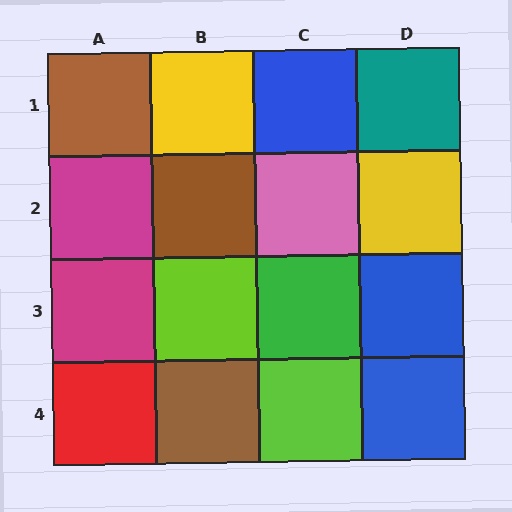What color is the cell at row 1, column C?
Blue.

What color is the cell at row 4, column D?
Blue.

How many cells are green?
1 cell is green.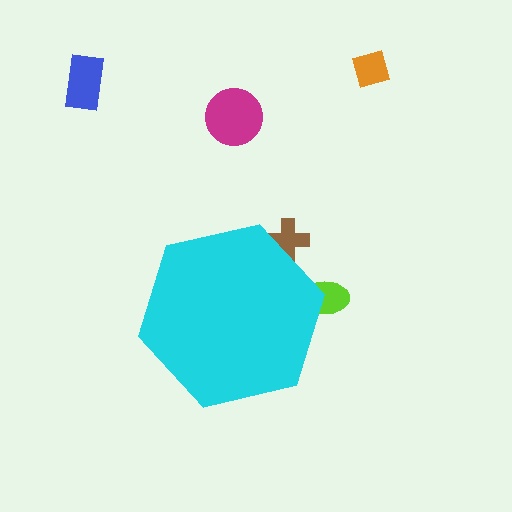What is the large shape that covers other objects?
A cyan hexagon.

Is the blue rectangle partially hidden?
No, the blue rectangle is fully visible.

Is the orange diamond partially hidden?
No, the orange diamond is fully visible.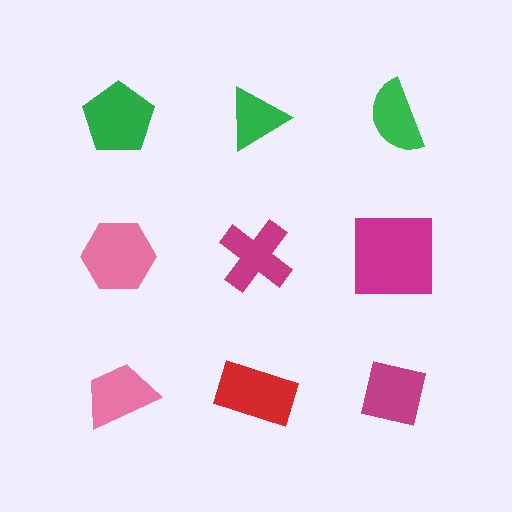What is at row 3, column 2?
A red rectangle.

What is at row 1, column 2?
A green triangle.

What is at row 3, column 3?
A magenta square.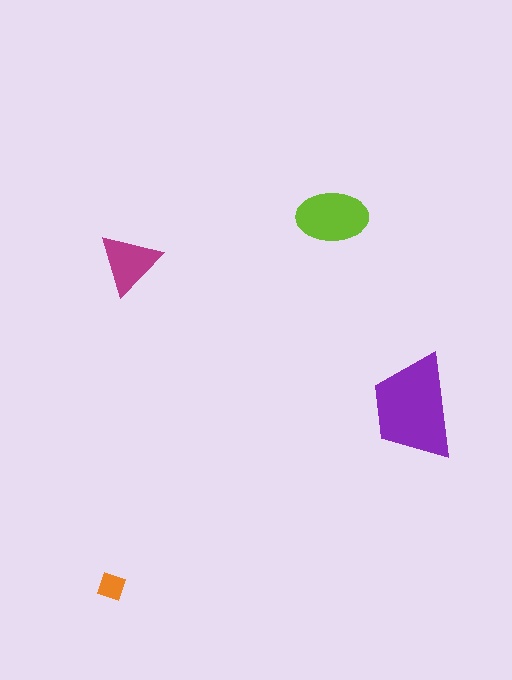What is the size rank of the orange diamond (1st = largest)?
4th.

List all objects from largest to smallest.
The purple trapezoid, the lime ellipse, the magenta triangle, the orange diamond.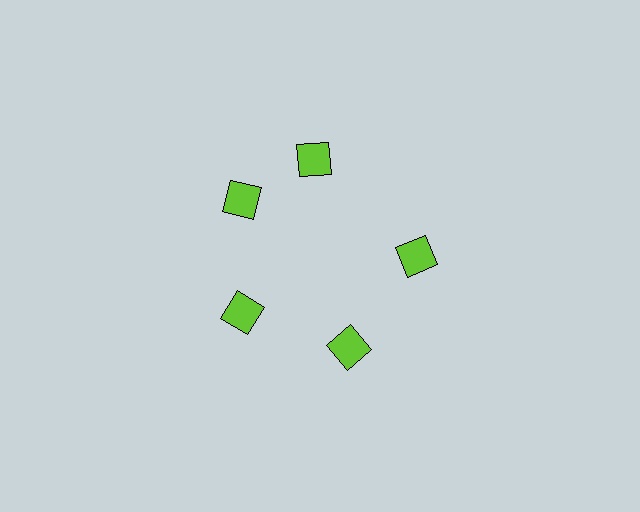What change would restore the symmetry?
The symmetry would be restored by rotating it back into even spacing with its neighbors so that all 5 squares sit at equal angles and equal distance from the center.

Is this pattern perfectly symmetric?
No. The 5 lime squares are arranged in a ring, but one element near the 1 o'clock position is rotated out of alignment along the ring, breaking the 5-fold rotational symmetry.